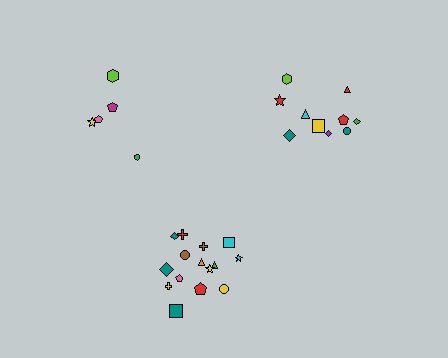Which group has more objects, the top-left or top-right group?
The top-right group.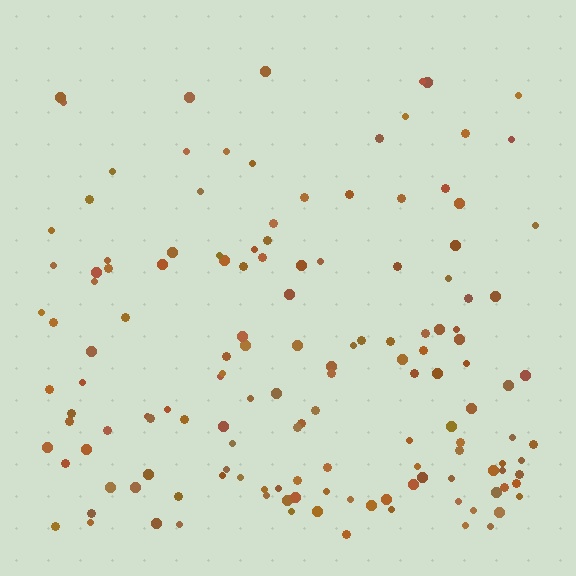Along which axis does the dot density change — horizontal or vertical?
Vertical.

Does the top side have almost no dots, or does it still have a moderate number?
Still a moderate number, just noticeably fewer than the bottom.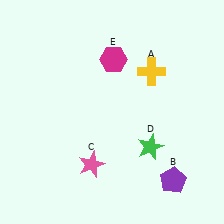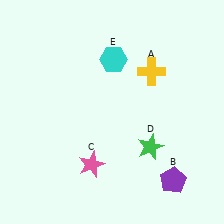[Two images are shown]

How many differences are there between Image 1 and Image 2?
There is 1 difference between the two images.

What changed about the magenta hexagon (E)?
In Image 1, E is magenta. In Image 2, it changed to cyan.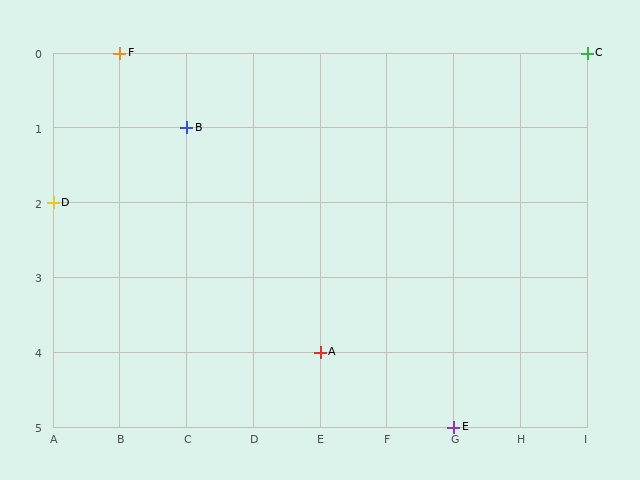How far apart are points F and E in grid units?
Points F and E are 5 columns and 5 rows apart (about 7.1 grid units diagonally).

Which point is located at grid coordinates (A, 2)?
Point D is at (A, 2).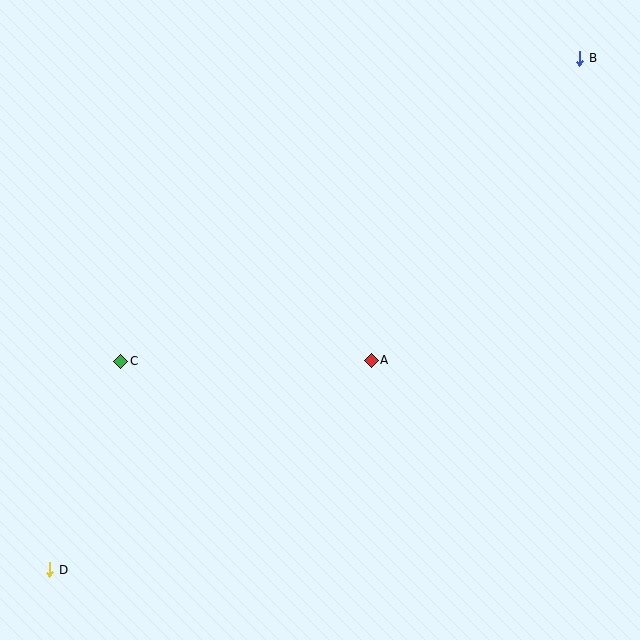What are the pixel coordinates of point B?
Point B is at (580, 58).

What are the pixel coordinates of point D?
Point D is at (50, 570).